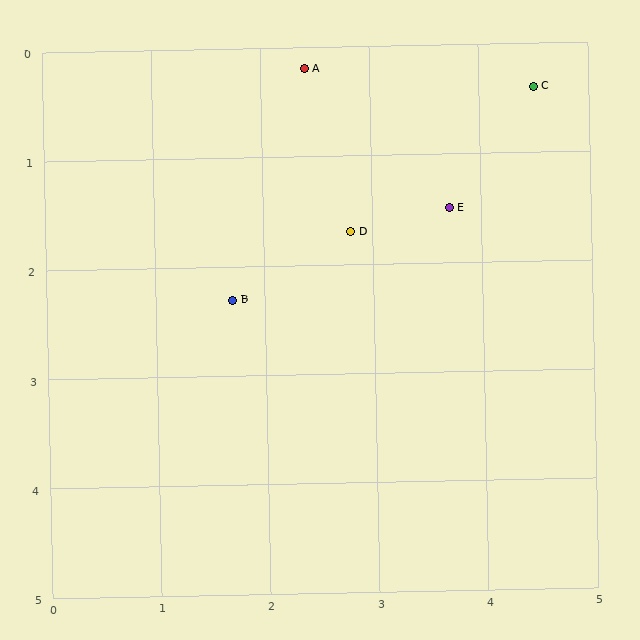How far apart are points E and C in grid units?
Points E and C are about 1.4 grid units apart.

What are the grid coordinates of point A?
Point A is at approximately (2.4, 0.2).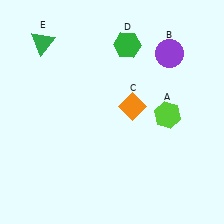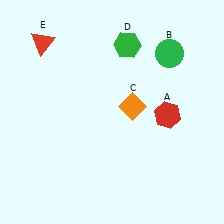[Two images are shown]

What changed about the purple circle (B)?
In Image 1, B is purple. In Image 2, it changed to green.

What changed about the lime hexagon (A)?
In Image 1, A is lime. In Image 2, it changed to red.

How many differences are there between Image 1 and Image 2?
There are 3 differences between the two images.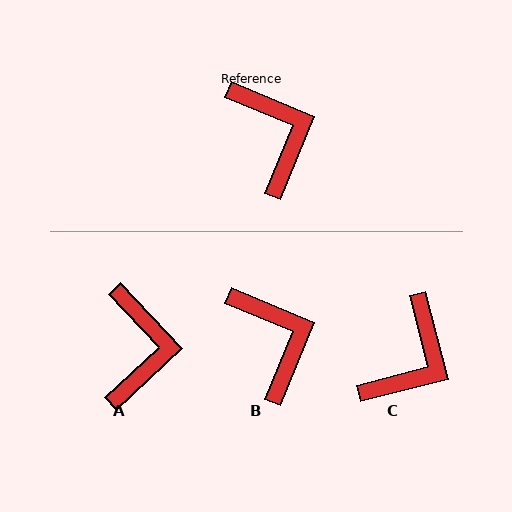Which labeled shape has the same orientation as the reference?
B.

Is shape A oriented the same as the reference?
No, it is off by about 25 degrees.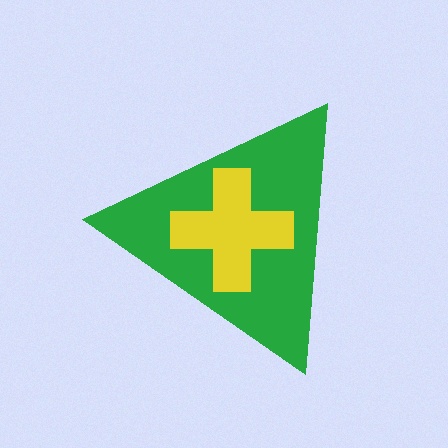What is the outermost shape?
The green triangle.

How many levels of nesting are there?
2.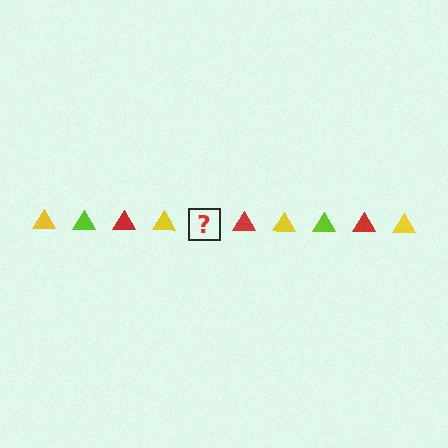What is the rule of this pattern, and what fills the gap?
The rule is that the pattern cycles through yellow, lime, red triangles. The gap should be filled with a lime triangle.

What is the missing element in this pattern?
The missing element is a lime triangle.